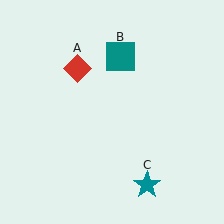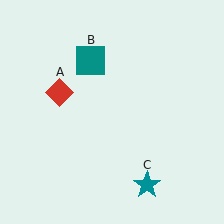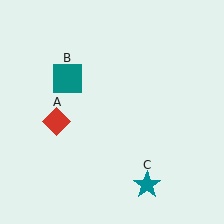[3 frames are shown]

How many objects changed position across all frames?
2 objects changed position: red diamond (object A), teal square (object B).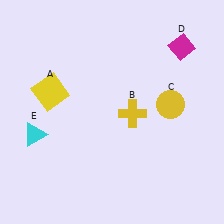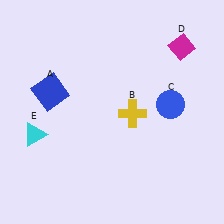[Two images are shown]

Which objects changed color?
A changed from yellow to blue. C changed from yellow to blue.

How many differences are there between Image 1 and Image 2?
There are 2 differences between the two images.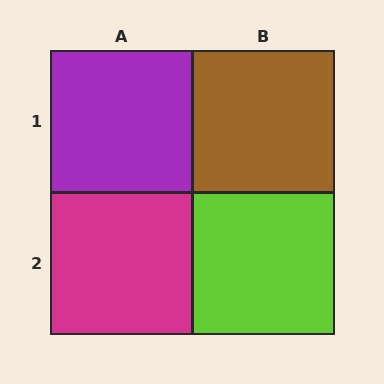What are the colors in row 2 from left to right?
Magenta, lime.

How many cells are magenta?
1 cell is magenta.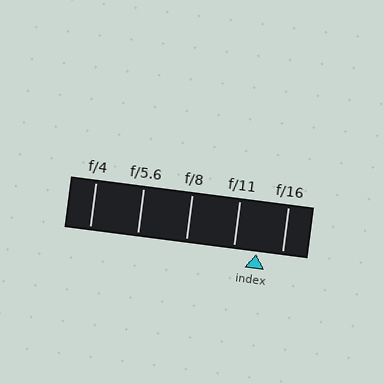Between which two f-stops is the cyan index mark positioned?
The index mark is between f/11 and f/16.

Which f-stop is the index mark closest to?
The index mark is closest to f/11.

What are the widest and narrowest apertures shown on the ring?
The widest aperture shown is f/4 and the narrowest is f/16.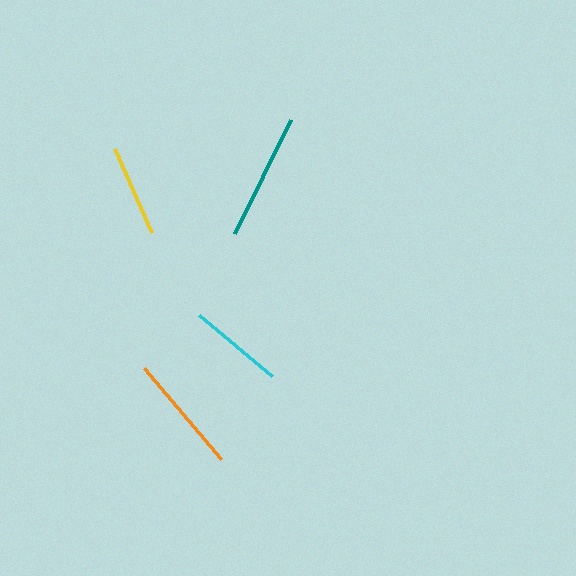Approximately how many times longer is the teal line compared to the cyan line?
The teal line is approximately 1.3 times the length of the cyan line.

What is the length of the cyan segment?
The cyan segment is approximately 95 pixels long.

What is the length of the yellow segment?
The yellow segment is approximately 92 pixels long.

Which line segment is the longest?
The teal line is the longest at approximately 128 pixels.